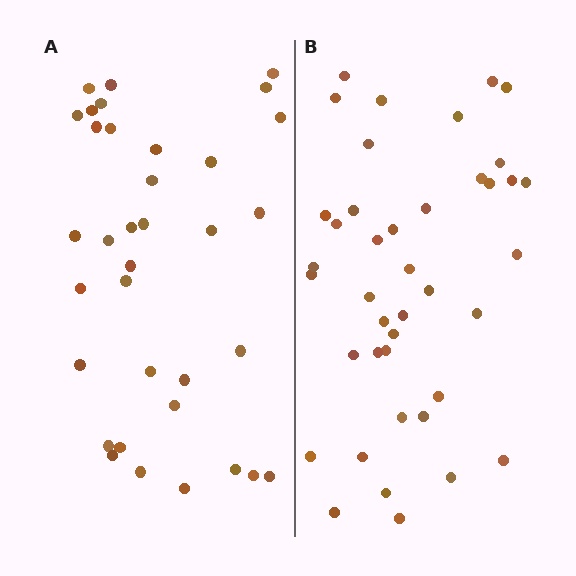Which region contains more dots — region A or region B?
Region B (the right region) has more dots.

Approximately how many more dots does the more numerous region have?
Region B has about 6 more dots than region A.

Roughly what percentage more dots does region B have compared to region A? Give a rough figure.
About 15% more.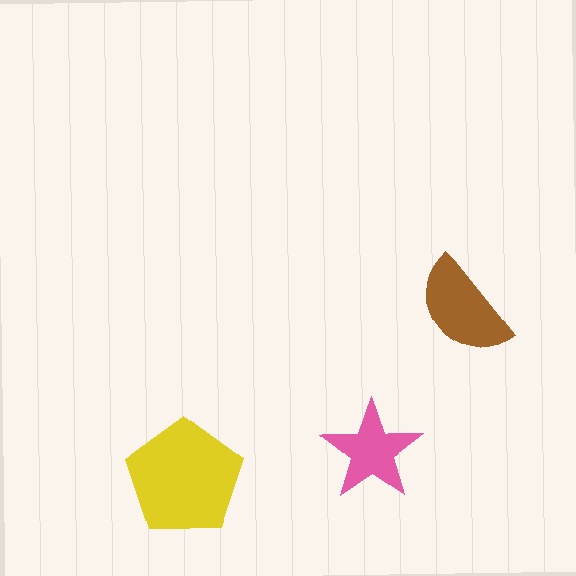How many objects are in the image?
There are 3 objects in the image.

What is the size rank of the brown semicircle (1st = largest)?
2nd.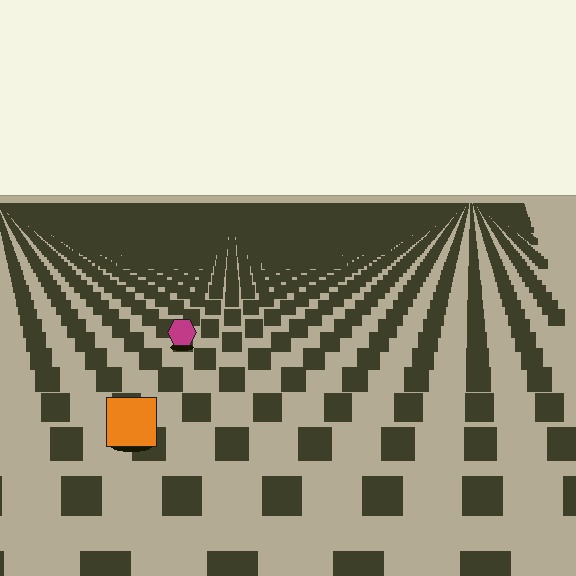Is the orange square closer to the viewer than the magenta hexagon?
Yes. The orange square is closer — you can tell from the texture gradient: the ground texture is coarser near it.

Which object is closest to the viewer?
The orange square is closest. The texture marks near it are larger and more spread out.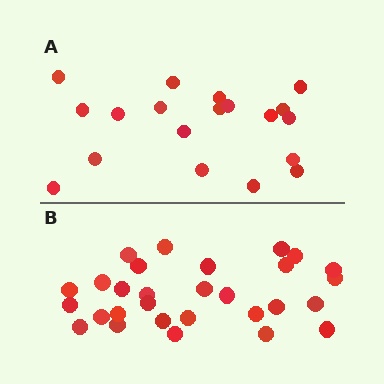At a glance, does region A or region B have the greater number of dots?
Region B (the bottom region) has more dots.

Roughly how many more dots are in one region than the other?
Region B has roughly 10 or so more dots than region A.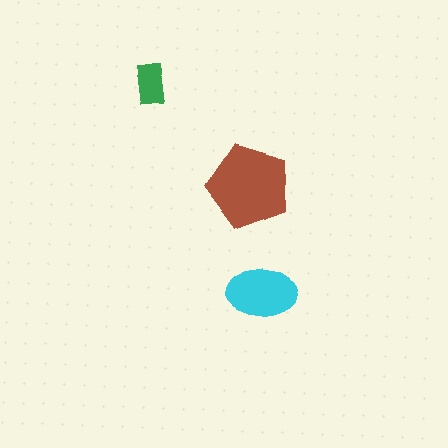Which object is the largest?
The brown pentagon.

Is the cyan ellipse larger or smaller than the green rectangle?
Larger.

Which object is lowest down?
The cyan ellipse is bottommost.